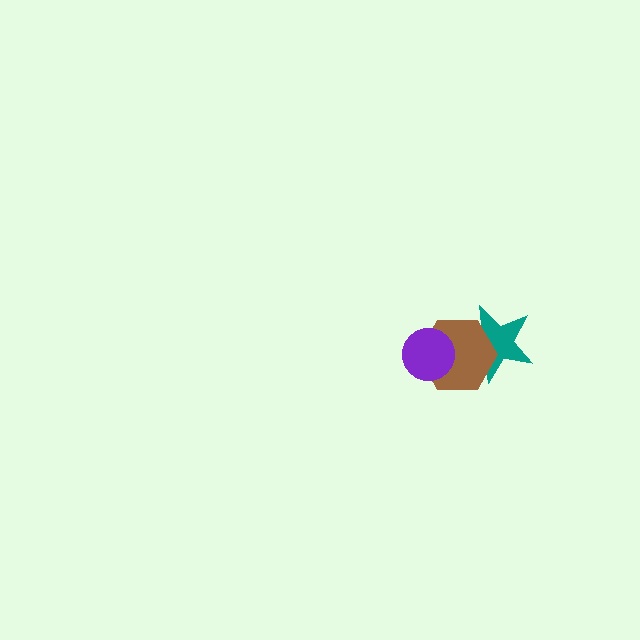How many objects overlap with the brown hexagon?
2 objects overlap with the brown hexagon.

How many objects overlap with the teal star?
1 object overlaps with the teal star.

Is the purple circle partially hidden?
No, no other shape covers it.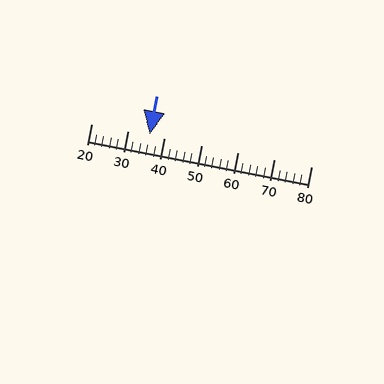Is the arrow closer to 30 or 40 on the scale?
The arrow is closer to 40.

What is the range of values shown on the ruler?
The ruler shows values from 20 to 80.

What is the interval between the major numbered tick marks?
The major tick marks are spaced 10 units apart.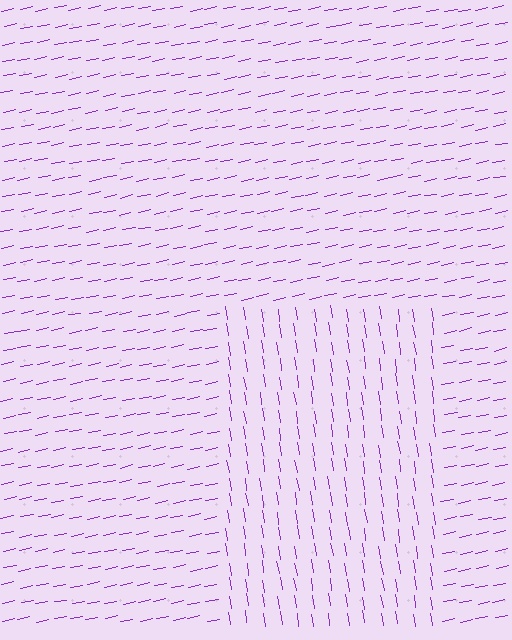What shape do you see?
I see a rectangle.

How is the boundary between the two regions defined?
The boundary is defined purely by a change in line orientation (approximately 87 degrees difference). All lines are the same color and thickness.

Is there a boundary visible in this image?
Yes, there is a texture boundary formed by a change in line orientation.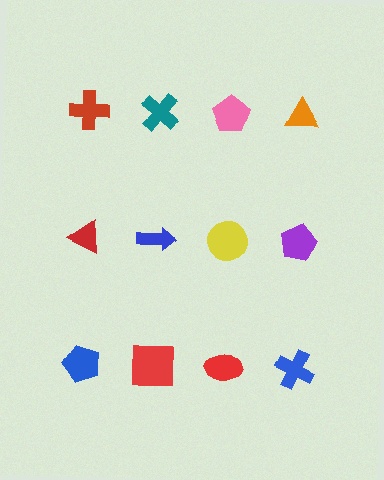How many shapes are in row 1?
4 shapes.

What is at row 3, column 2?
A red square.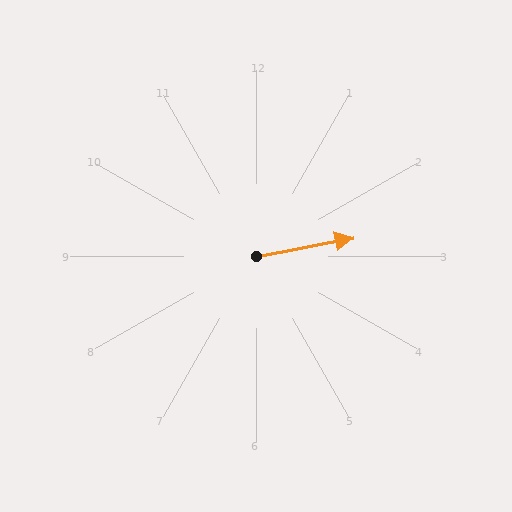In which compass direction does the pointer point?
East.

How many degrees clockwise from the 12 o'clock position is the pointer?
Approximately 79 degrees.